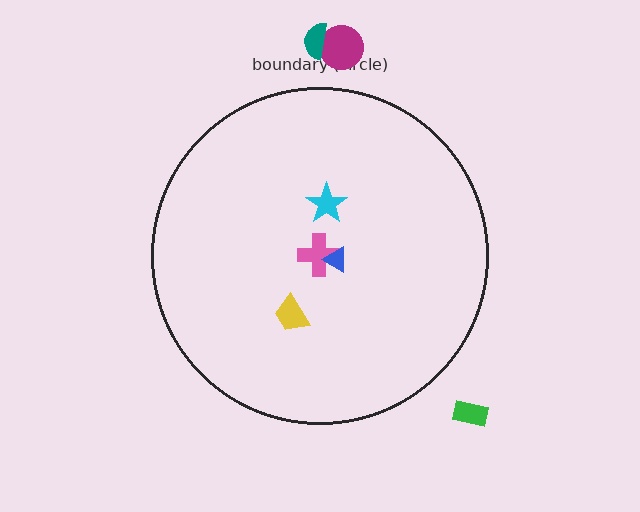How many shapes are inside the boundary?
4 inside, 3 outside.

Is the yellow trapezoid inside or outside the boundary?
Inside.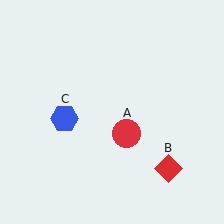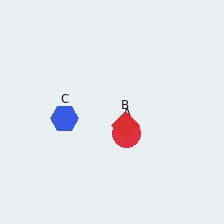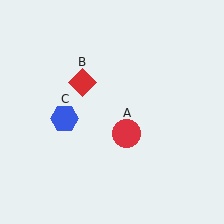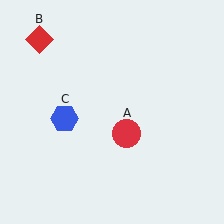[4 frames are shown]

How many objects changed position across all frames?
1 object changed position: red diamond (object B).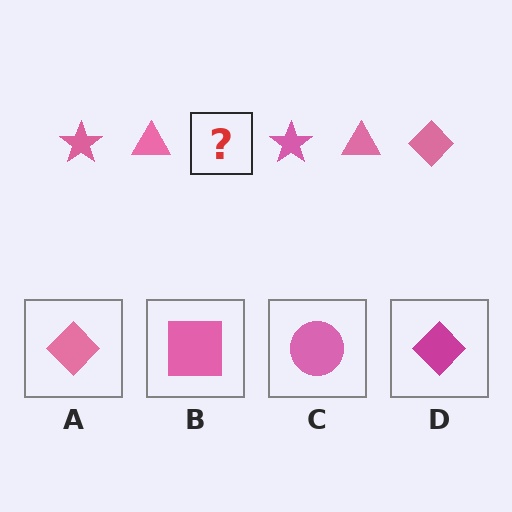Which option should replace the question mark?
Option A.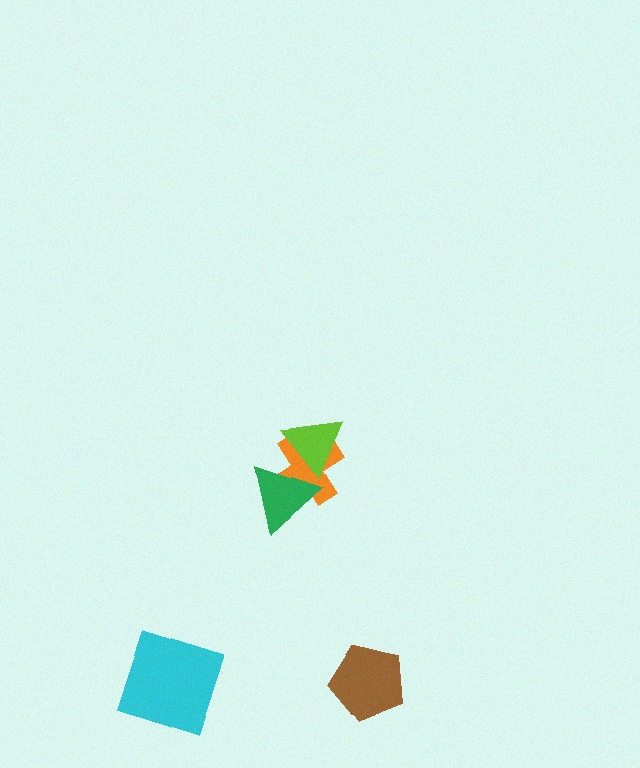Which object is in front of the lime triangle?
The green triangle is in front of the lime triangle.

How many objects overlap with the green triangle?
2 objects overlap with the green triangle.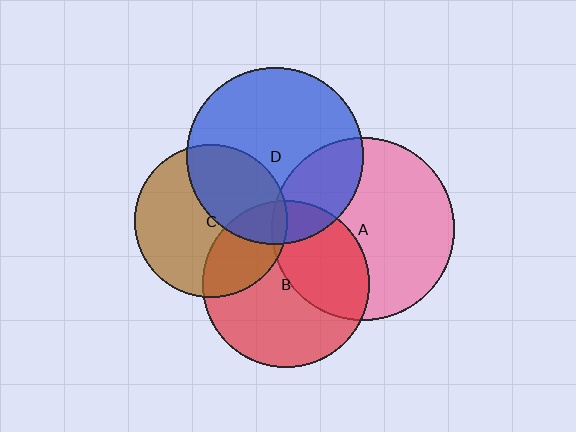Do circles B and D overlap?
Yes.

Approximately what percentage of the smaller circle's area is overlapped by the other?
Approximately 15%.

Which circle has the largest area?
Circle A (pink).